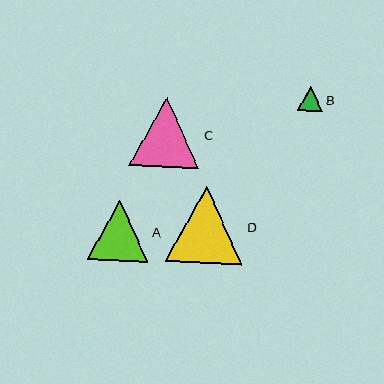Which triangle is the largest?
Triangle D is the largest with a size of approximately 77 pixels.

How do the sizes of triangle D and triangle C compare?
Triangle D and triangle C are approximately the same size.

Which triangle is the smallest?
Triangle B is the smallest with a size of approximately 25 pixels.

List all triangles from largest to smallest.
From largest to smallest: D, C, A, B.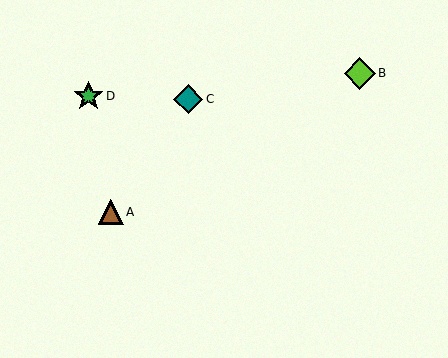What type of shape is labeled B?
Shape B is a lime diamond.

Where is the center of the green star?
The center of the green star is at (88, 96).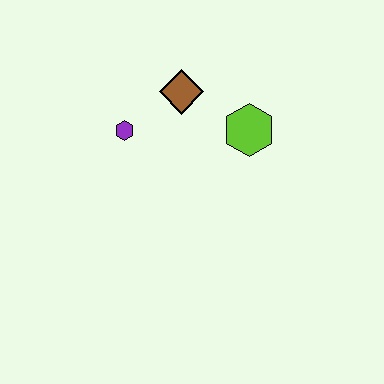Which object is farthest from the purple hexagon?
The lime hexagon is farthest from the purple hexagon.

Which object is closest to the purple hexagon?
The brown diamond is closest to the purple hexagon.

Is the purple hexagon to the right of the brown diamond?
No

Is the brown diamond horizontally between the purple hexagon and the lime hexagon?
Yes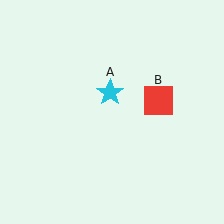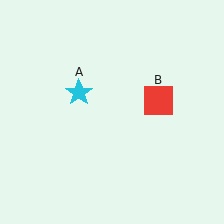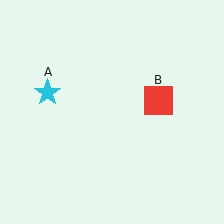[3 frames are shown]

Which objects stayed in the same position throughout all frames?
Red square (object B) remained stationary.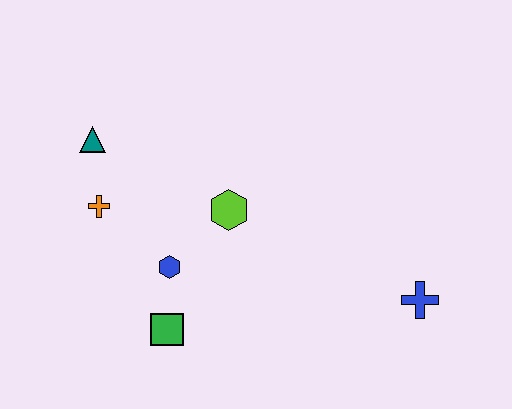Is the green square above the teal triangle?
No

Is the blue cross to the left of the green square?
No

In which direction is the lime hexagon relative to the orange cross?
The lime hexagon is to the right of the orange cross.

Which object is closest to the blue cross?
The lime hexagon is closest to the blue cross.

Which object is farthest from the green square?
The blue cross is farthest from the green square.